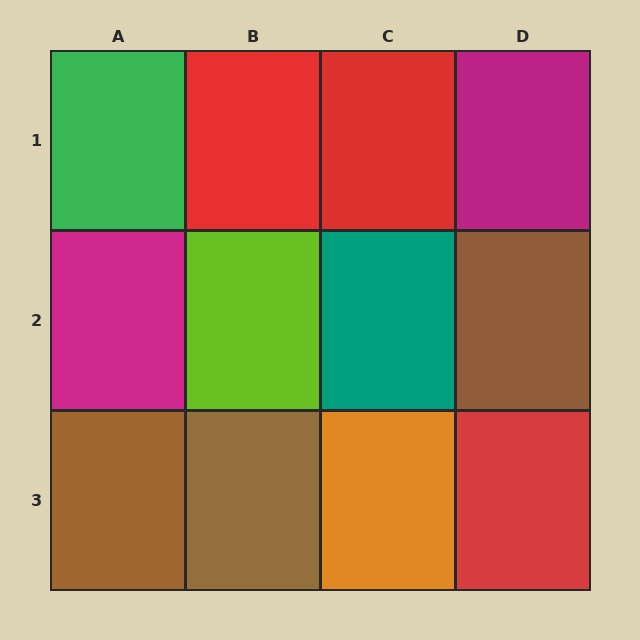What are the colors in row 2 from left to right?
Magenta, lime, teal, brown.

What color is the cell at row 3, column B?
Brown.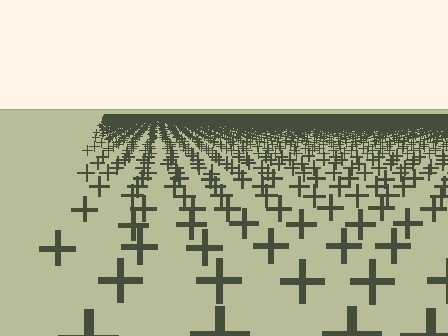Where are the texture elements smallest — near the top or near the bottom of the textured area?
Near the top.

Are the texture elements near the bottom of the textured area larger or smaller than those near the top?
Larger. Near the bottom, elements are closer to the viewer and appear at a bigger on-screen size.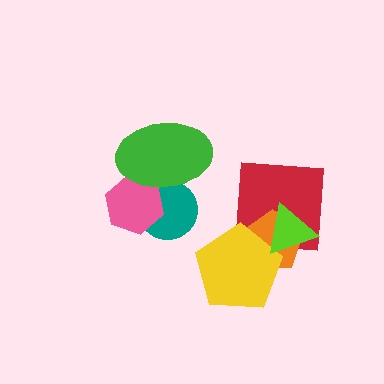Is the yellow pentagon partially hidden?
Yes, it is partially covered by another shape.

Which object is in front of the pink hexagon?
The green ellipse is in front of the pink hexagon.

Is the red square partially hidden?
Yes, it is partially covered by another shape.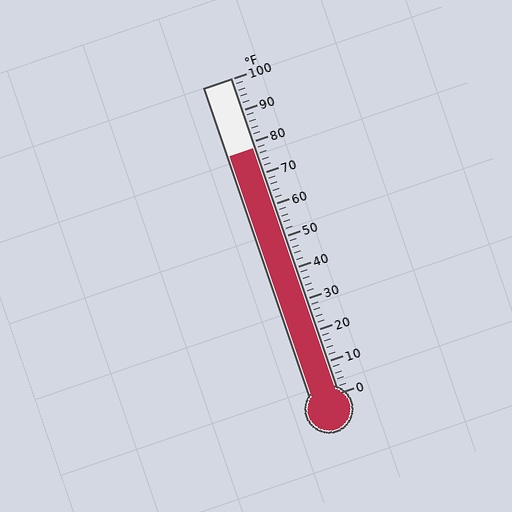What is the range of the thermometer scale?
The thermometer scale ranges from 0°F to 100°F.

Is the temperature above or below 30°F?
The temperature is above 30°F.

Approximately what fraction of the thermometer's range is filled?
The thermometer is filled to approximately 80% of its range.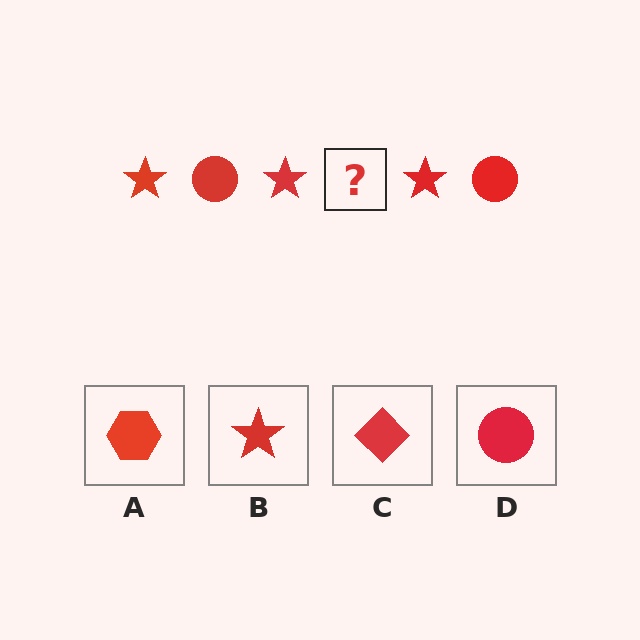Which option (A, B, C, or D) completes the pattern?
D.